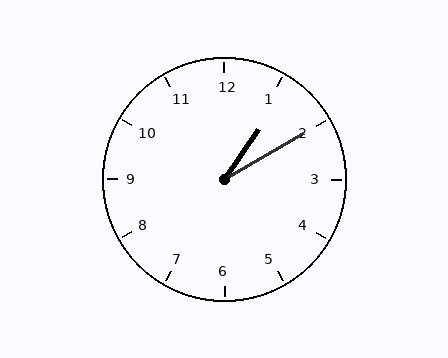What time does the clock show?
1:10.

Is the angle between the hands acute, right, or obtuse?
It is acute.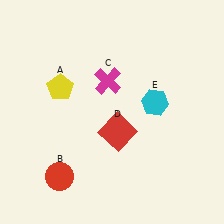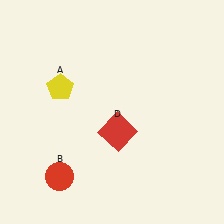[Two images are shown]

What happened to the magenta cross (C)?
The magenta cross (C) was removed in Image 2. It was in the top-left area of Image 1.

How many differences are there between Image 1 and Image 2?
There are 2 differences between the two images.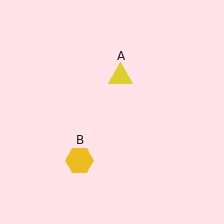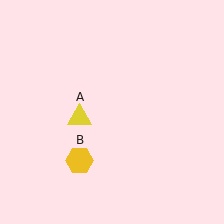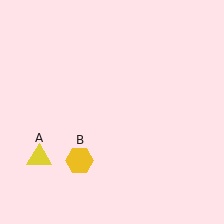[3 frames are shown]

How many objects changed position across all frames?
1 object changed position: yellow triangle (object A).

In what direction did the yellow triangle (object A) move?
The yellow triangle (object A) moved down and to the left.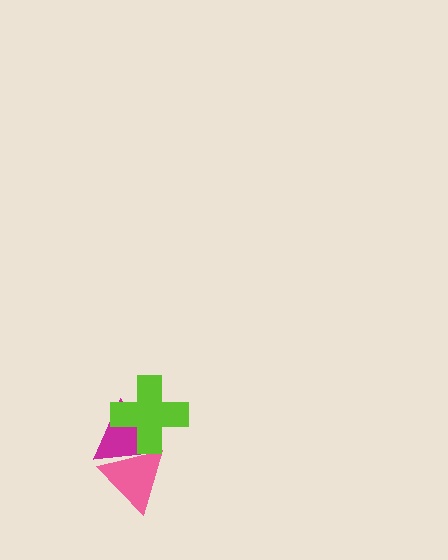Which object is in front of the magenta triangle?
The lime cross is in front of the magenta triangle.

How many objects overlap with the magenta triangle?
2 objects overlap with the magenta triangle.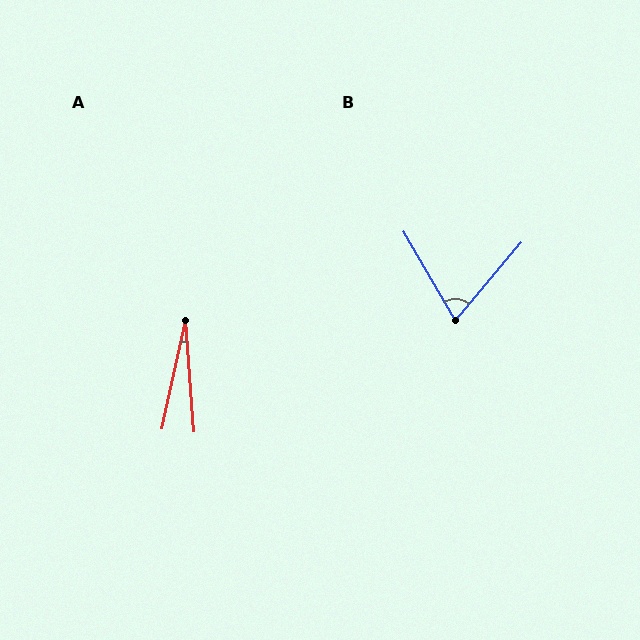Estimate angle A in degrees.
Approximately 17 degrees.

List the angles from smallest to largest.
A (17°), B (71°).